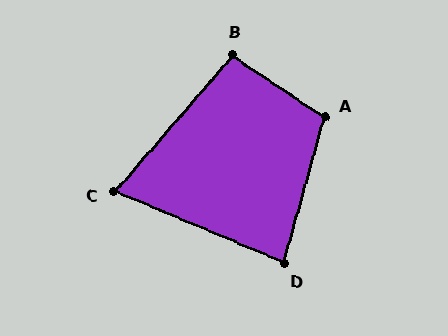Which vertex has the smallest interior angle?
C, at approximately 72 degrees.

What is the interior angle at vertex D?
Approximately 83 degrees (acute).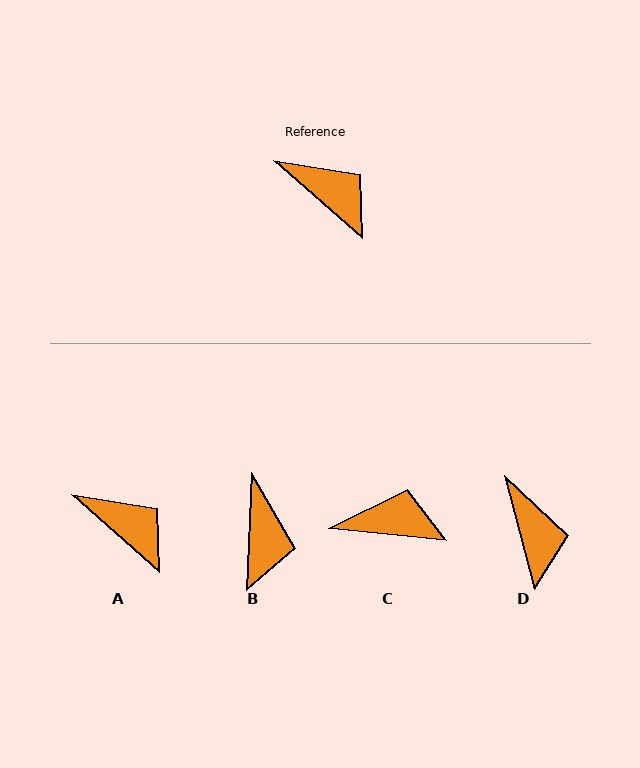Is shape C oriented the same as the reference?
No, it is off by about 36 degrees.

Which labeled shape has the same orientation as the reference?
A.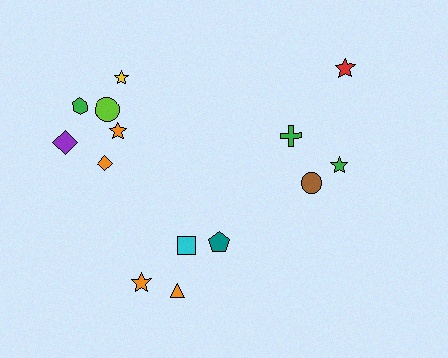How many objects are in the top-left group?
There are 6 objects.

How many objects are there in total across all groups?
There are 14 objects.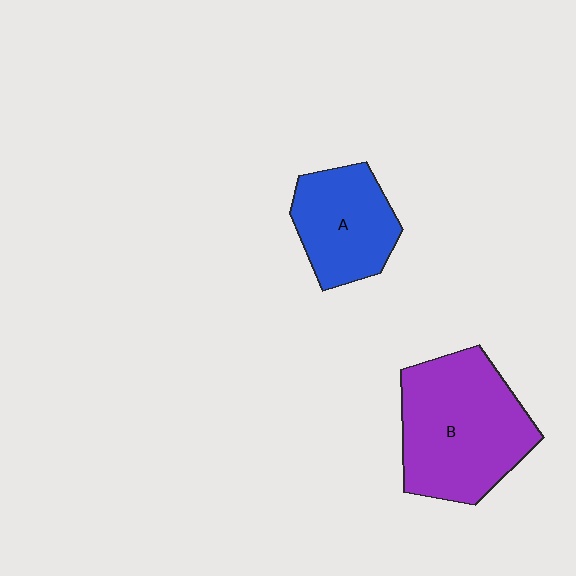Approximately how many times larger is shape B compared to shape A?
Approximately 1.6 times.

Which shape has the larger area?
Shape B (purple).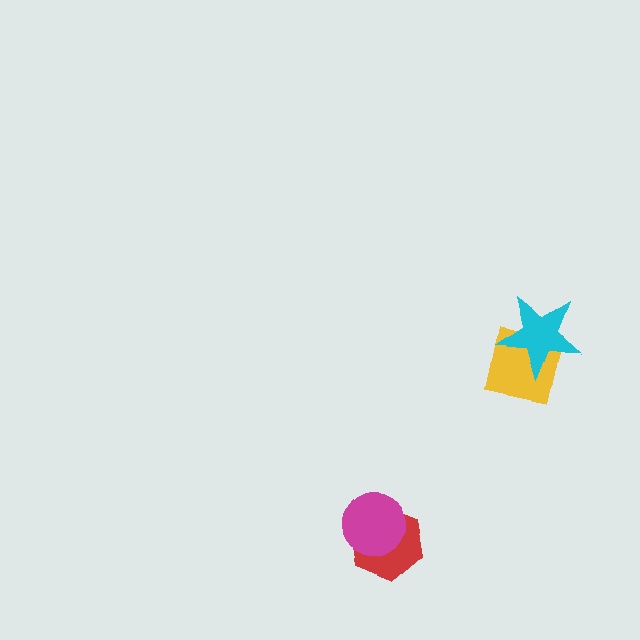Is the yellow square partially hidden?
Yes, it is partially covered by another shape.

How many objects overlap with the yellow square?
1 object overlaps with the yellow square.